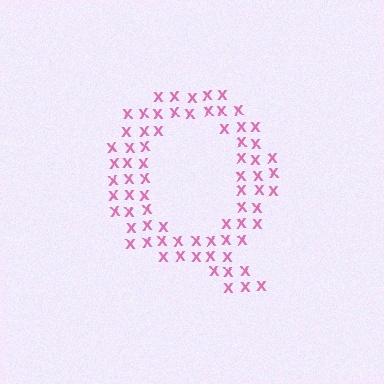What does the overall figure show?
The overall figure shows the letter Q.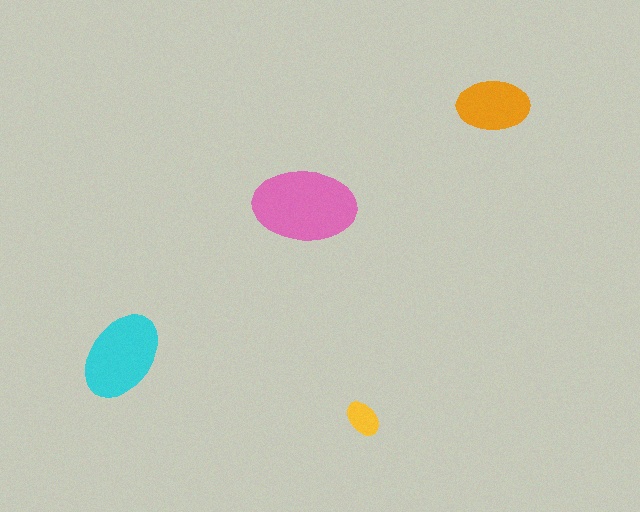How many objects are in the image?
There are 4 objects in the image.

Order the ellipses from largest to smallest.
the pink one, the cyan one, the orange one, the yellow one.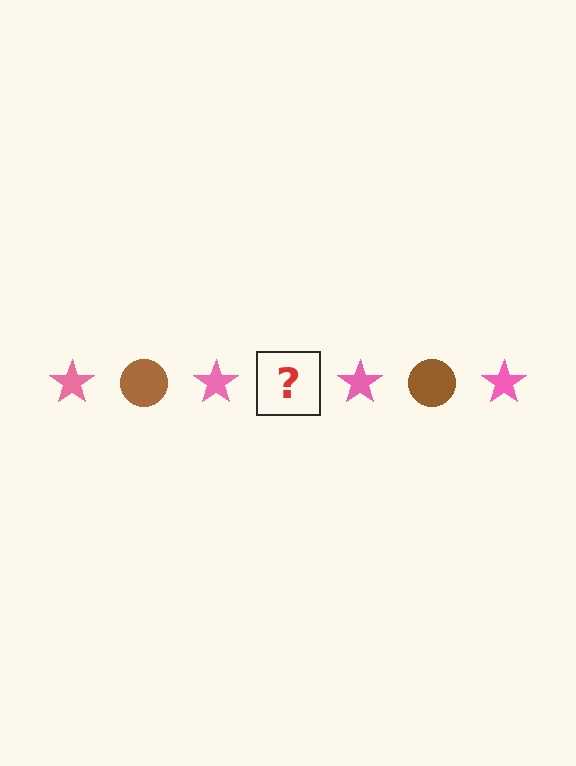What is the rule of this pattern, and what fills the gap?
The rule is that the pattern alternates between pink star and brown circle. The gap should be filled with a brown circle.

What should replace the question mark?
The question mark should be replaced with a brown circle.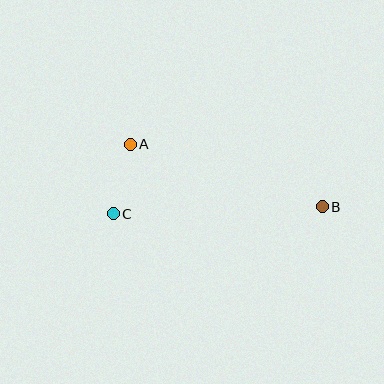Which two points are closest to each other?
Points A and C are closest to each other.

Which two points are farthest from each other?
Points B and C are farthest from each other.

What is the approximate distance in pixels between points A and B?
The distance between A and B is approximately 202 pixels.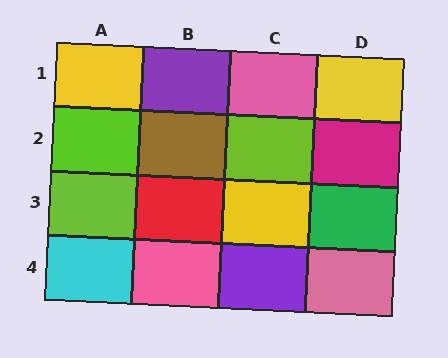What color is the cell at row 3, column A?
Lime.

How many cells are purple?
2 cells are purple.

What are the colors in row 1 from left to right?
Yellow, purple, pink, yellow.